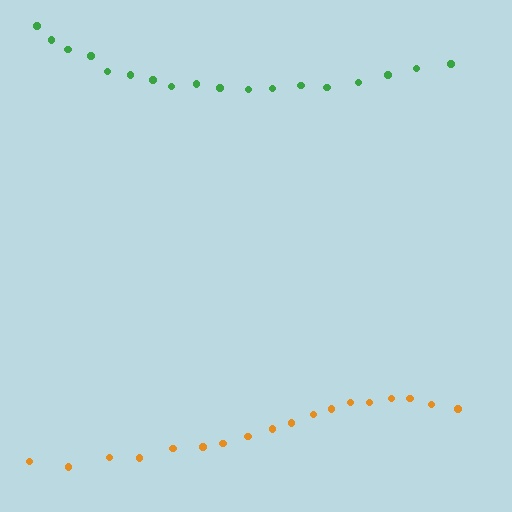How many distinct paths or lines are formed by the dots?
There are 2 distinct paths.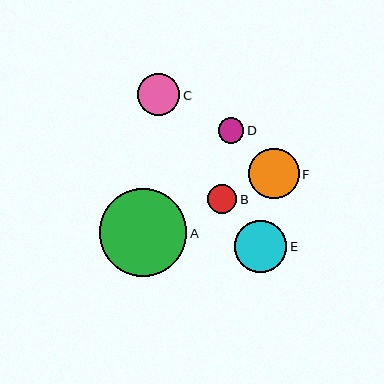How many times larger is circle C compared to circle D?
Circle C is approximately 1.7 times the size of circle D.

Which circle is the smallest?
Circle D is the smallest with a size of approximately 25 pixels.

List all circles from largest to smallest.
From largest to smallest: A, E, F, C, B, D.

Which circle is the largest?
Circle A is the largest with a size of approximately 87 pixels.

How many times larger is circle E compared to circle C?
Circle E is approximately 1.2 times the size of circle C.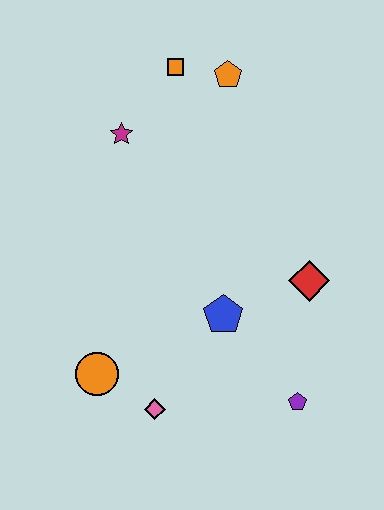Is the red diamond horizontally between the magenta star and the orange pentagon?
No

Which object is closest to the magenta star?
The orange square is closest to the magenta star.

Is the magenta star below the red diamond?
No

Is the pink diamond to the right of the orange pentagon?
No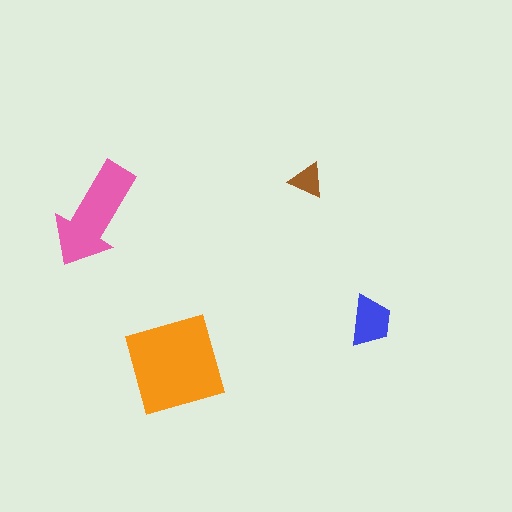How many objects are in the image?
There are 4 objects in the image.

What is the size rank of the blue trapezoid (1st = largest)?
3rd.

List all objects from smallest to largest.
The brown triangle, the blue trapezoid, the pink arrow, the orange diamond.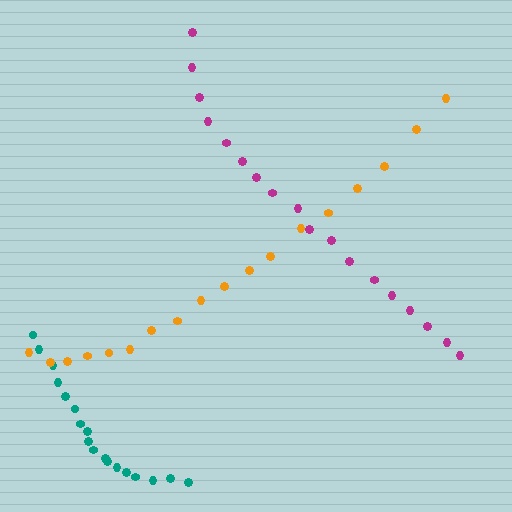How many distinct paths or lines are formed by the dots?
There are 3 distinct paths.